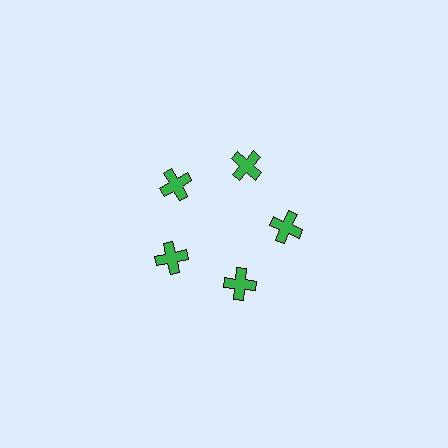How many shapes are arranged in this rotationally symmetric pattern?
There are 5 shapes, arranged in 5 groups of 1.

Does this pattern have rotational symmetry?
Yes, this pattern has 5-fold rotational symmetry. It looks the same after rotating 72 degrees around the center.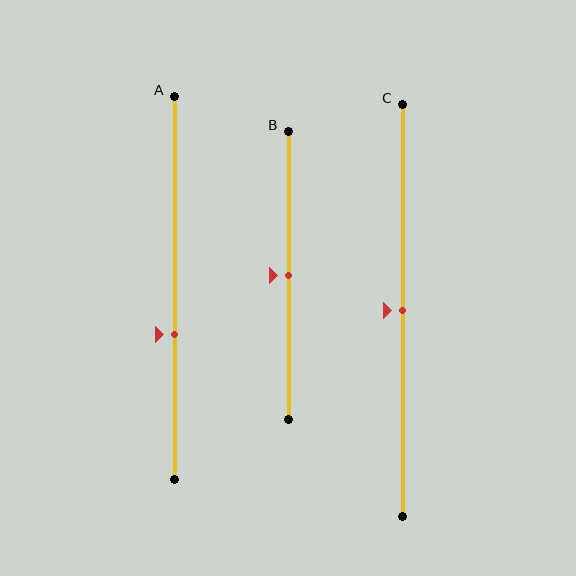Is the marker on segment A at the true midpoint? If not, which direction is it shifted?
No, the marker on segment A is shifted downward by about 12% of the segment length.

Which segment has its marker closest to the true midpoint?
Segment B has its marker closest to the true midpoint.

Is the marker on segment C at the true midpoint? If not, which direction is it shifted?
Yes, the marker on segment C is at the true midpoint.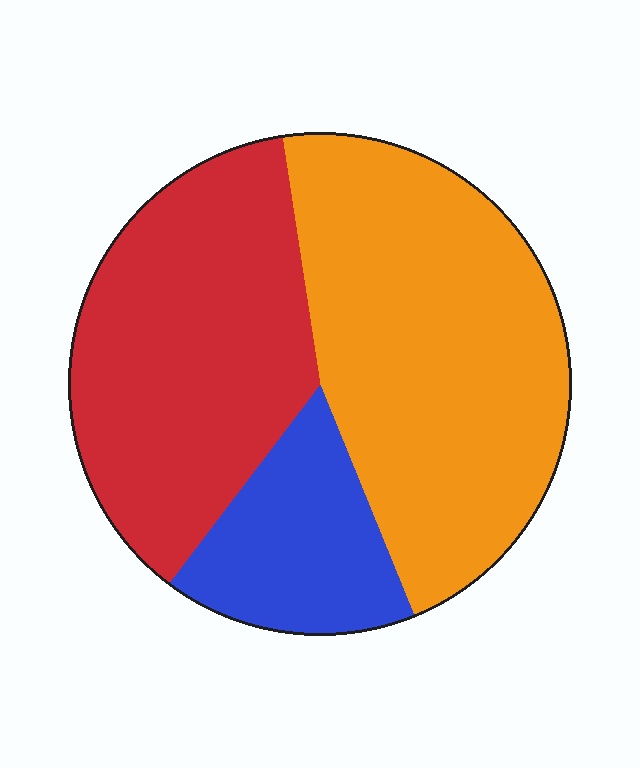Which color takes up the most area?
Orange, at roughly 45%.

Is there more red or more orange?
Orange.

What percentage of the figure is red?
Red covers around 35% of the figure.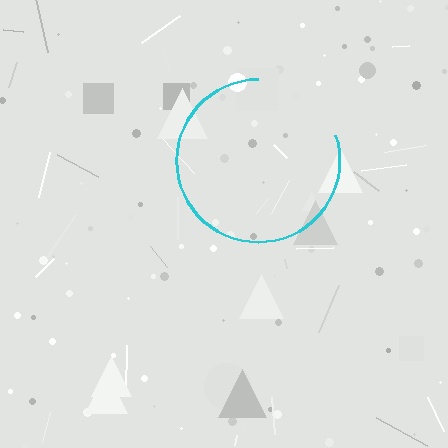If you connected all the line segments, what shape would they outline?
They would outline a circle.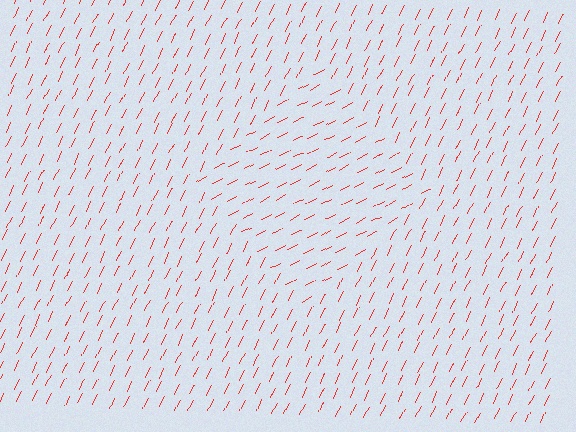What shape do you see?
I see a diamond.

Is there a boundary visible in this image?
Yes, there is a texture boundary formed by a change in line orientation.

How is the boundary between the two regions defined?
The boundary is defined purely by a change in line orientation (approximately 37 degrees difference). All lines are the same color and thickness.